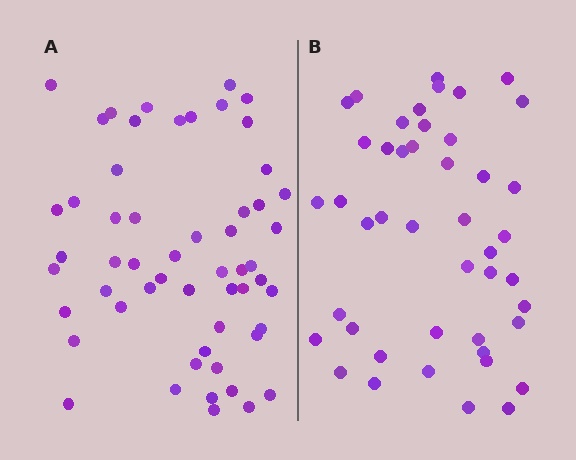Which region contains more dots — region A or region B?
Region A (the left region) has more dots.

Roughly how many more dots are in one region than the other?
Region A has roughly 10 or so more dots than region B.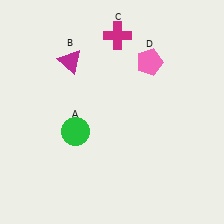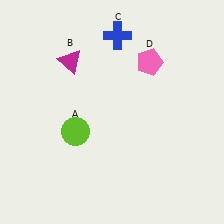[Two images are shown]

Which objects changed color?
A changed from green to lime. C changed from magenta to blue.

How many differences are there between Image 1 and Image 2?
There are 2 differences between the two images.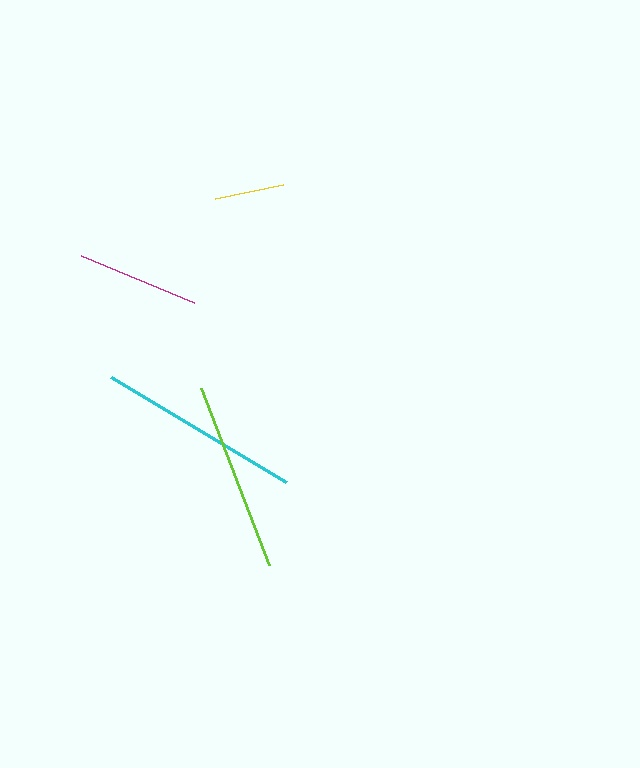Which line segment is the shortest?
The yellow line is the shortest at approximately 68 pixels.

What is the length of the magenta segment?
The magenta segment is approximately 122 pixels long.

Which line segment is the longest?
The cyan line is the longest at approximately 204 pixels.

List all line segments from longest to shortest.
From longest to shortest: cyan, lime, magenta, yellow.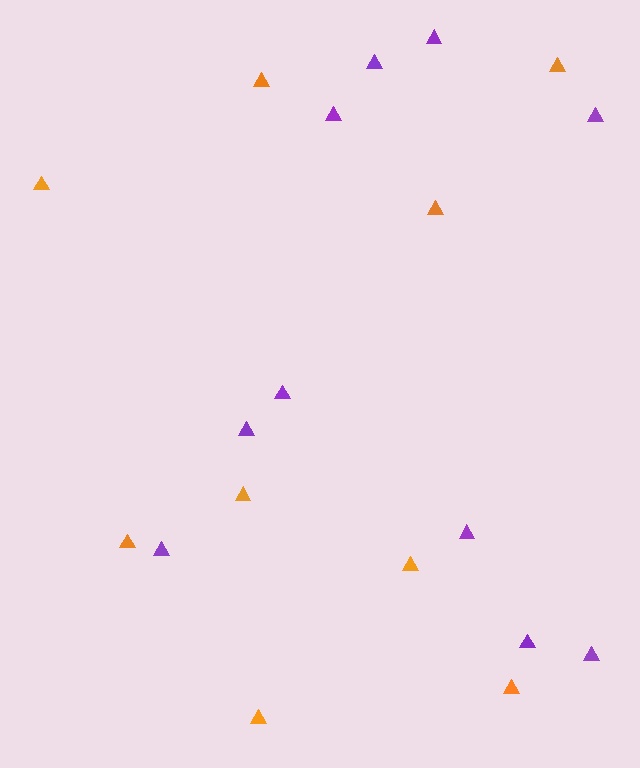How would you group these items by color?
There are 2 groups: one group of orange triangles (9) and one group of purple triangles (10).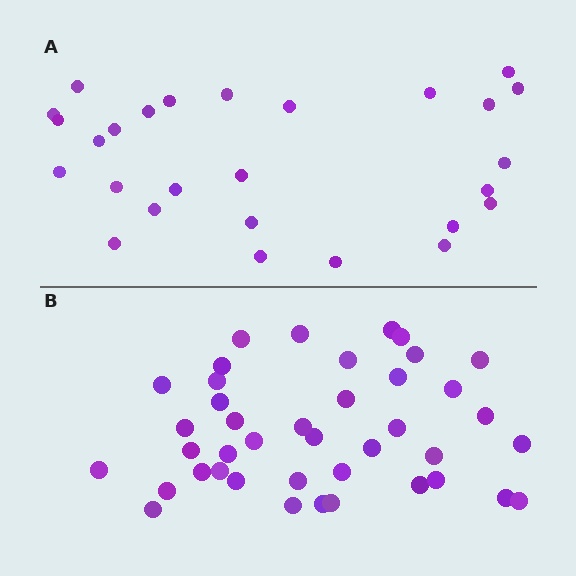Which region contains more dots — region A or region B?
Region B (the bottom region) has more dots.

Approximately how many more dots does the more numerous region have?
Region B has approximately 15 more dots than region A.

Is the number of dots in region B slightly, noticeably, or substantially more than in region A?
Region B has substantially more. The ratio is roughly 1.5 to 1.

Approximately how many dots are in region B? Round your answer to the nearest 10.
About 40 dots. (The exact count is 41, which rounds to 40.)